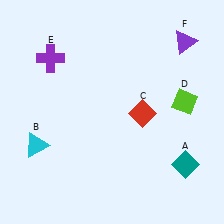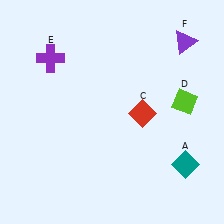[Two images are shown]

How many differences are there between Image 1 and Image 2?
There is 1 difference between the two images.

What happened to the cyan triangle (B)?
The cyan triangle (B) was removed in Image 2. It was in the bottom-left area of Image 1.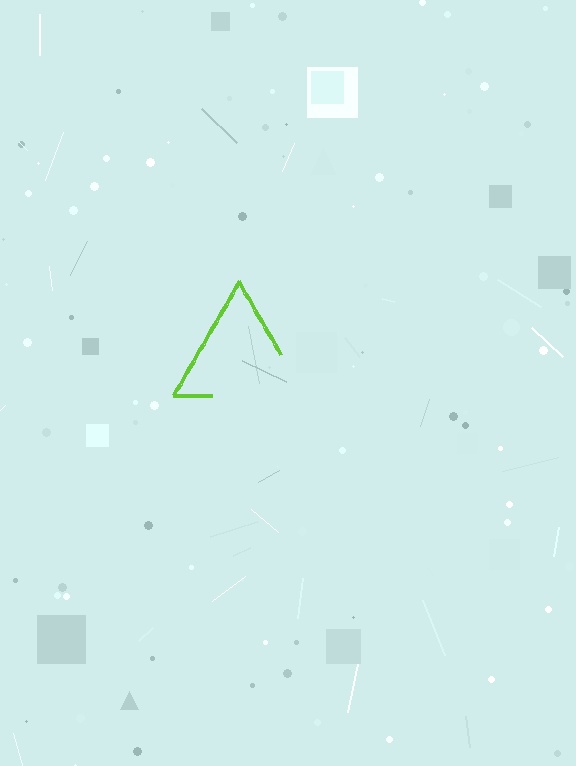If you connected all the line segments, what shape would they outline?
They would outline a triangle.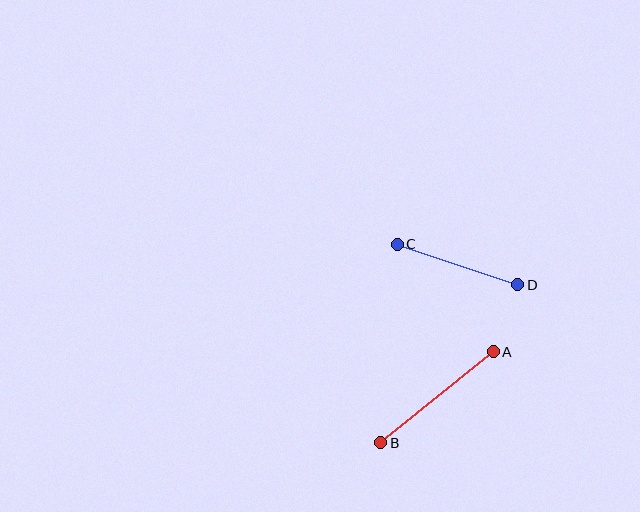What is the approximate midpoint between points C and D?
The midpoint is at approximately (458, 264) pixels.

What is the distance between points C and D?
The distance is approximately 127 pixels.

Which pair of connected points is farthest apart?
Points A and B are farthest apart.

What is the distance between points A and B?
The distance is approximately 145 pixels.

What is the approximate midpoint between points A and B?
The midpoint is at approximately (437, 397) pixels.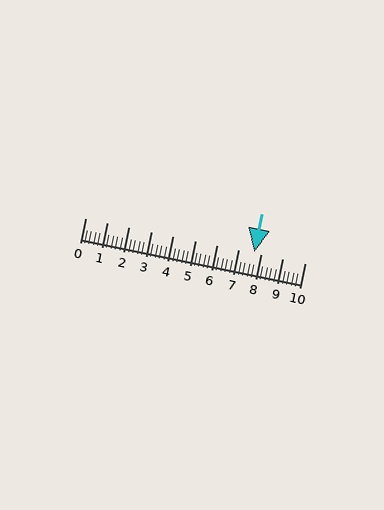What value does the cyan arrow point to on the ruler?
The cyan arrow points to approximately 7.7.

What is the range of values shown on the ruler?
The ruler shows values from 0 to 10.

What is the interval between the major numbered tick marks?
The major tick marks are spaced 1 units apart.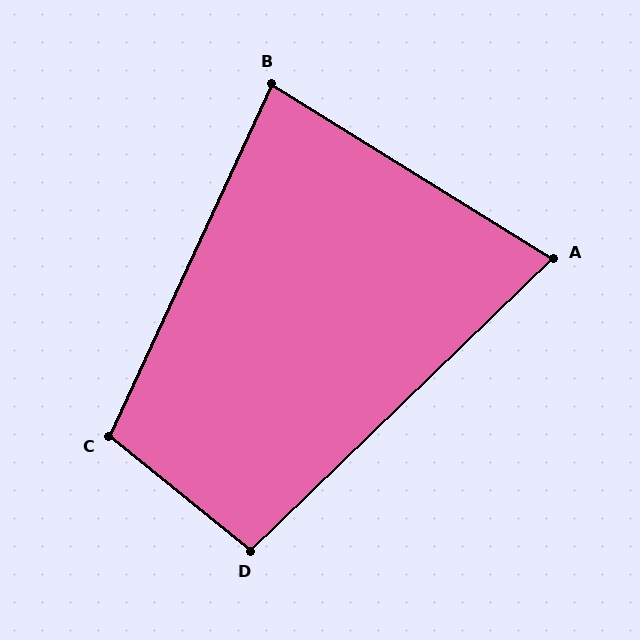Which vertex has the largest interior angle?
C, at approximately 104 degrees.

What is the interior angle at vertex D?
Approximately 97 degrees (obtuse).